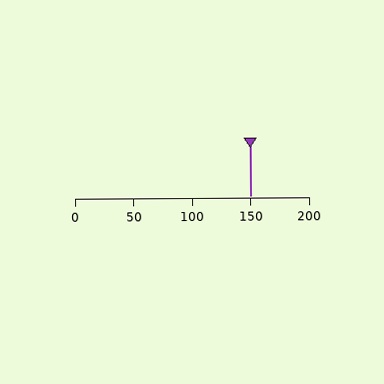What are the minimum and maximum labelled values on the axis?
The axis runs from 0 to 200.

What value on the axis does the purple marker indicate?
The marker indicates approximately 150.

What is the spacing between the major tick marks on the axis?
The major ticks are spaced 50 apart.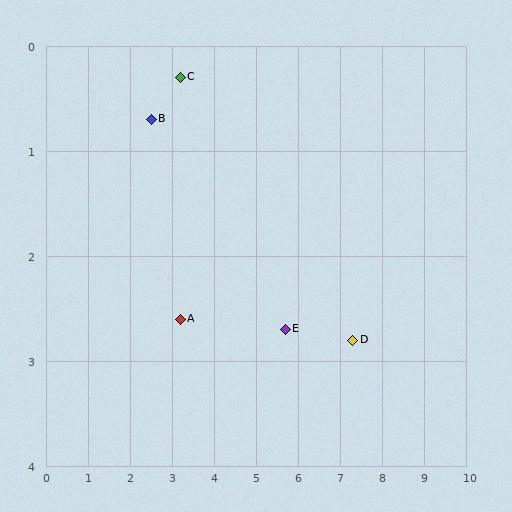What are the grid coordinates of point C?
Point C is at approximately (3.2, 0.3).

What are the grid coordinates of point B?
Point B is at approximately (2.5, 0.7).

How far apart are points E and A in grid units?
Points E and A are about 2.5 grid units apart.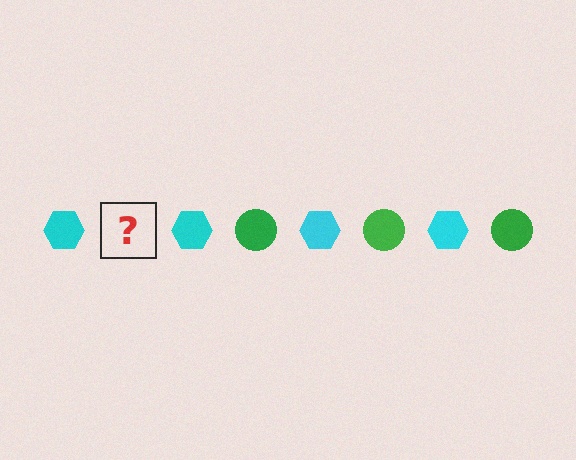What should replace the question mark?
The question mark should be replaced with a green circle.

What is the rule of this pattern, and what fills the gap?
The rule is that the pattern alternates between cyan hexagon and green circle. The gap should be filled with a green circle.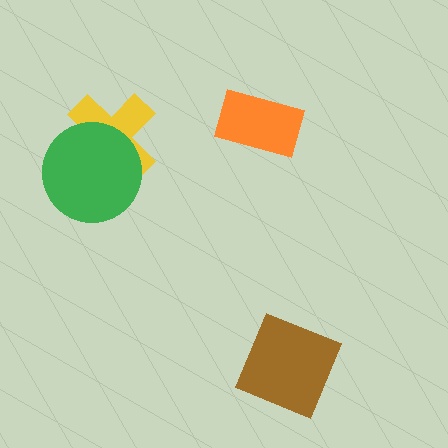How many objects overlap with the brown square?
0 objects overlap with the brown square.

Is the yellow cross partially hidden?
Yes, it is partially covered by another shape.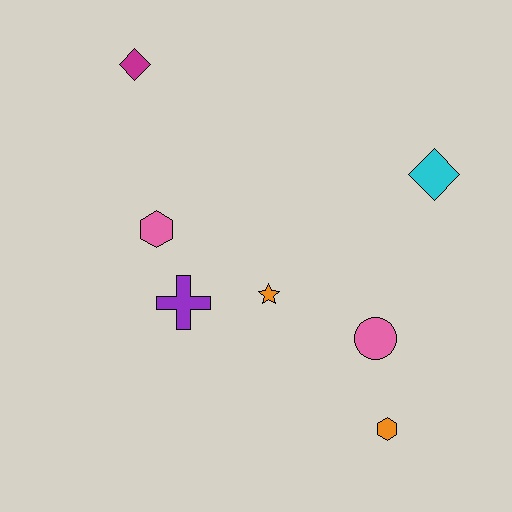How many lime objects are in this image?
There are no lime objects.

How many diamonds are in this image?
There are 2 diamonds.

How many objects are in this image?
There are 7 objects.